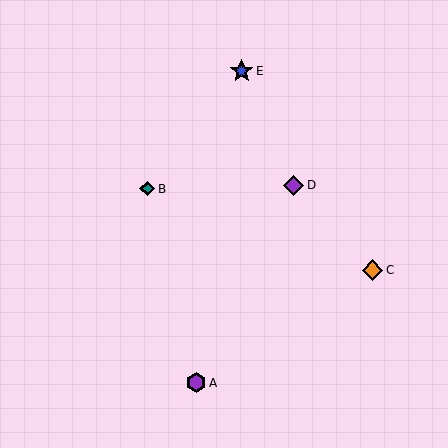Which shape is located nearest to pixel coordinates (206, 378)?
The purple hexagon (labeled A) at (196, 383) is nearest to that location.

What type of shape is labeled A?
Shape A is a purple hexagon.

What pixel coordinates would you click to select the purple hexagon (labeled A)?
Click at (196, 383) to select the purple hexagon A.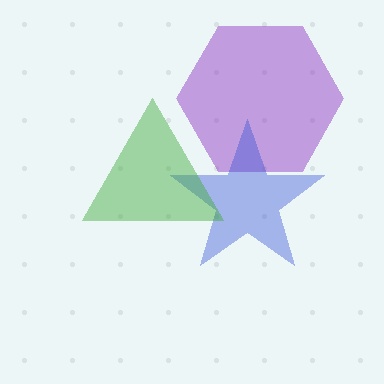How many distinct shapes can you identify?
There are 3 distinct shapes: a purple hexagon, a blue star, a green triangle.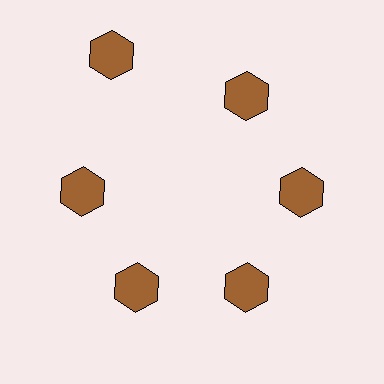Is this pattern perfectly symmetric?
No. The 6 brown hexagons are arranged in a ring, but one element near the 11 o'clock position is pushed outward from the center, breaking the 6-fold rotational symmetry.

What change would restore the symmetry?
The symmetry would be restored by moving it inward, back onto the ring so that all 6 hexagons sit at equal angles and equal distance from the center.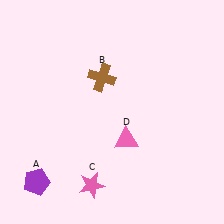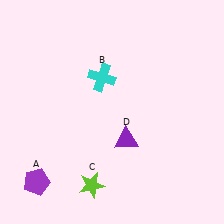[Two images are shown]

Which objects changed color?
B changed from brown to cyan. C changed from pink to lime. D changed from pink to purple.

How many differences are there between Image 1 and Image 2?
There are 3 differences between the two images.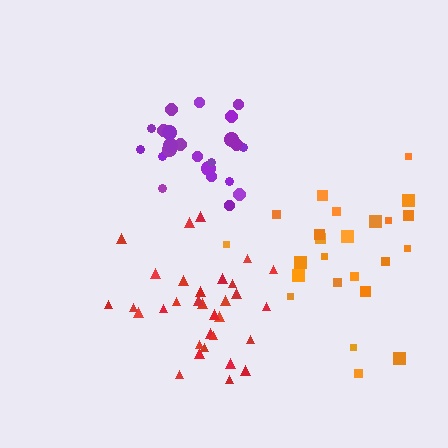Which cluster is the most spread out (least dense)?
Orange.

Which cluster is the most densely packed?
Purple.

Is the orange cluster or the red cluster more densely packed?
Red.